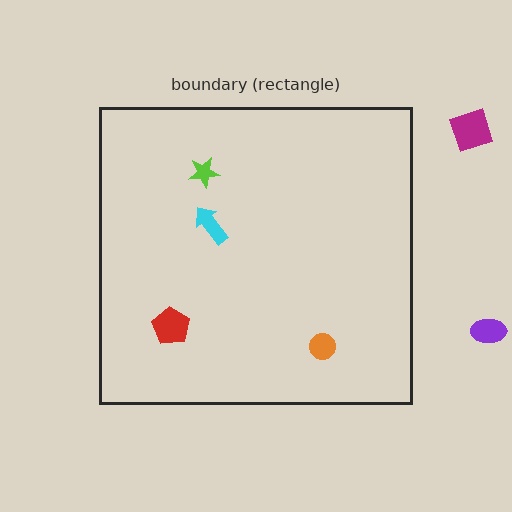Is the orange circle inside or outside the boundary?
Inside.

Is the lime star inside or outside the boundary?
Inside.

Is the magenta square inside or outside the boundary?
Outside.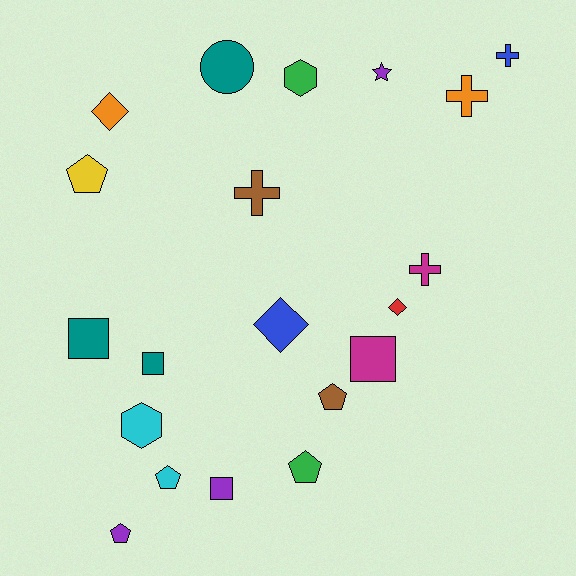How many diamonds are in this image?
There are 3 diamonds.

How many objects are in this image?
There are 20 objects.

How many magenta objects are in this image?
There are 2 magenta objects.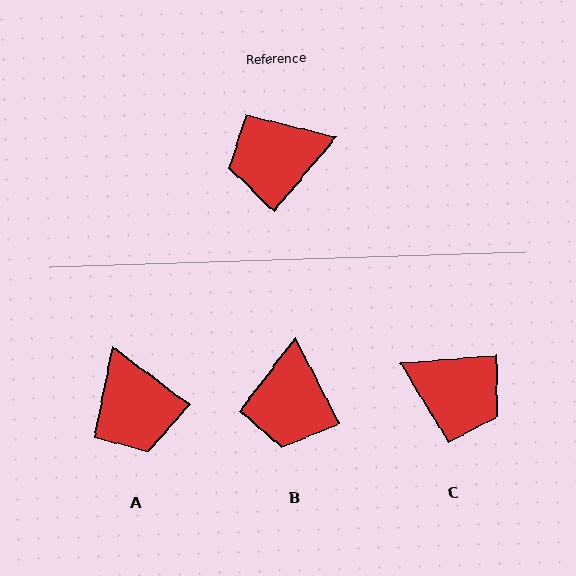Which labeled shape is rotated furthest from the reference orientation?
C, about 135 degrees away.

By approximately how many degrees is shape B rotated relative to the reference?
Approximately 67 degrees counter-clockwise.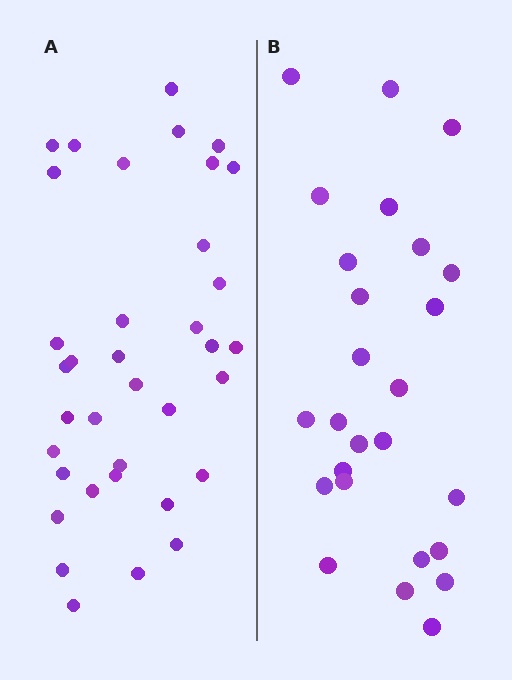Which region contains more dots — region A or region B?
Region A (the left region) has more dots.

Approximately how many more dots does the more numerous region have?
Region A has roughly 10 or so more dots than region B.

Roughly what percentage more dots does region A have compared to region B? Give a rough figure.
About 40% more.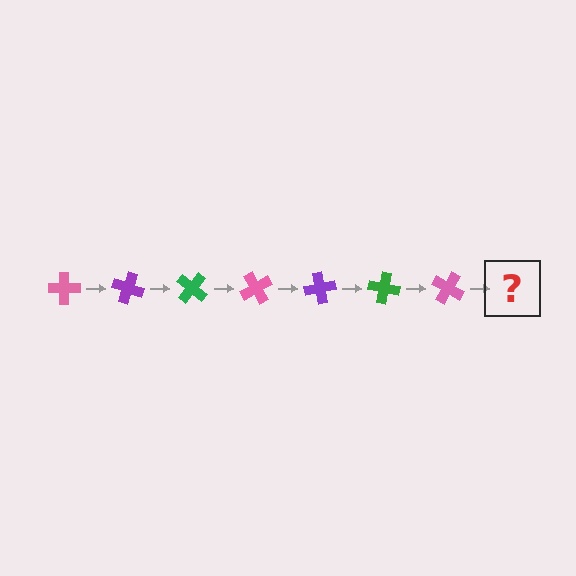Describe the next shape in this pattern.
It should be a purple cross, rotated 140 degrees from the start.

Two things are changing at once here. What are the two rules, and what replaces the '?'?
The two rules are that it rotates 20 degrees each step and the color cycles through pink, purple, and green. The '?' should be a purple cross, rotated 140 degrees from the start.